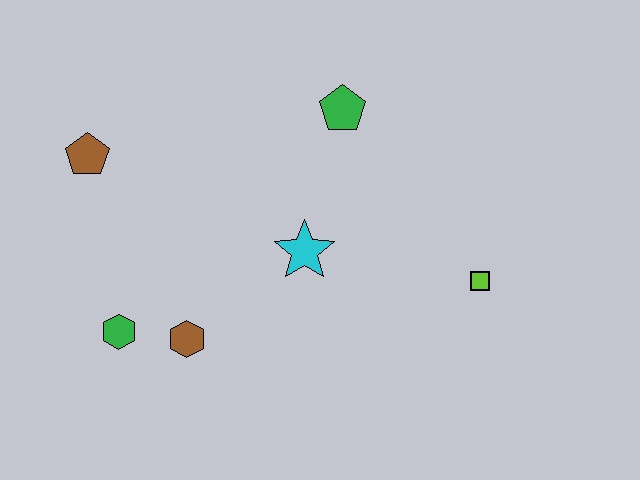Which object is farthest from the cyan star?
The brown pentagon is farthest from the cyan star.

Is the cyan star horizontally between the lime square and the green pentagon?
No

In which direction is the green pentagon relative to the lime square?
The green pentagon is above the lime square.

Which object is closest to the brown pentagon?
The green hexagon is closest to the brown pentagon.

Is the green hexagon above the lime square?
No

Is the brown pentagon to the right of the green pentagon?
No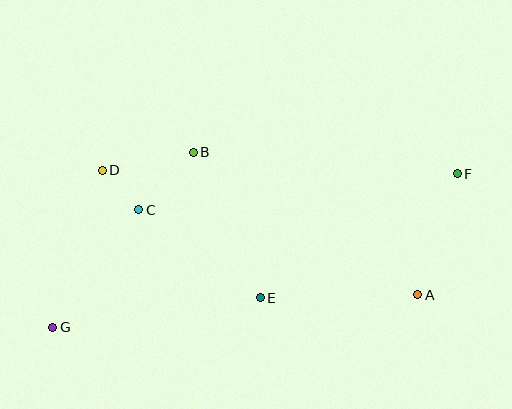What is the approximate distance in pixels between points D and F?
The distance between D and F is approximately 355 pixels.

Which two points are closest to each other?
Points C and D are closest to each other.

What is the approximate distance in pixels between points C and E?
The distance between C and E is approximately 150 pixels.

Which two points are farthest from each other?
Points F and G are farthest from each other.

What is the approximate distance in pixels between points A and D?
The distance between A and D is approximately 339 pixels.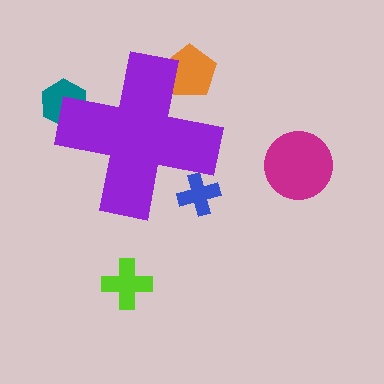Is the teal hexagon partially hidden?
Yes, the teal hexagon is partially hidden behind the purple cross.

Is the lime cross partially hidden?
No, the lime cross is fully visible.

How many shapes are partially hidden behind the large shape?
3 shapes are partially hidden.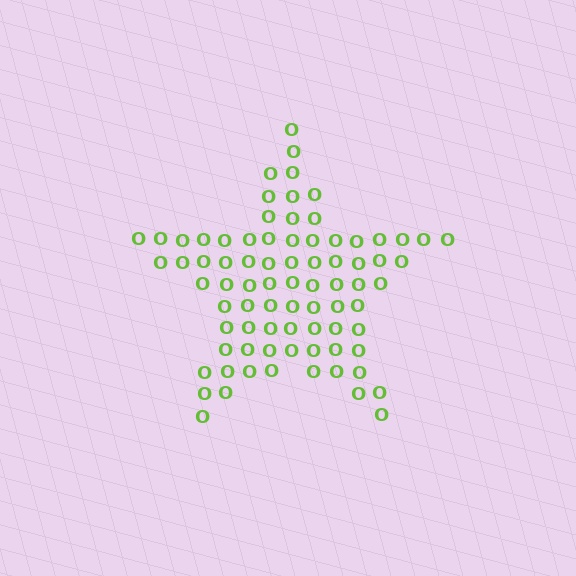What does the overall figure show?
The overall figure shows a star.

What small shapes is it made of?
It is made of small letter O's.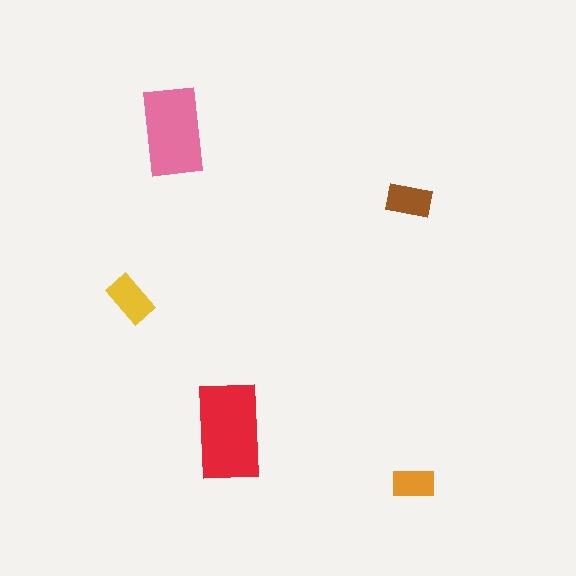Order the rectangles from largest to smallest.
the red one, the pink one, the yellow one, the brown one, the orange one.